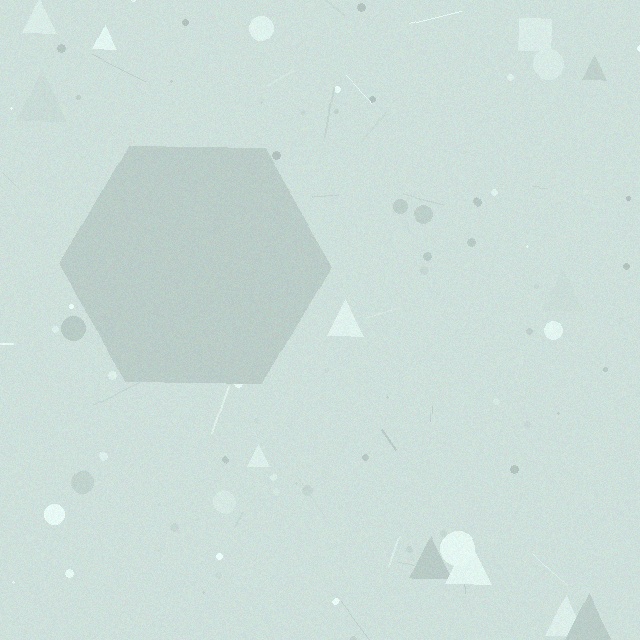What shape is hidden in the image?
A hexagon is hidden in the image.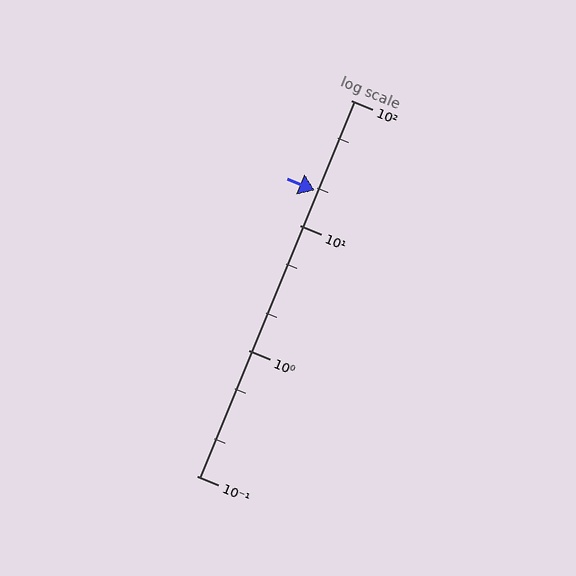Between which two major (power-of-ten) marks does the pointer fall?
The pointer is between 10 and 100.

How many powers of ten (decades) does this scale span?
The scale spans 3 decades, from 0.1 to 100.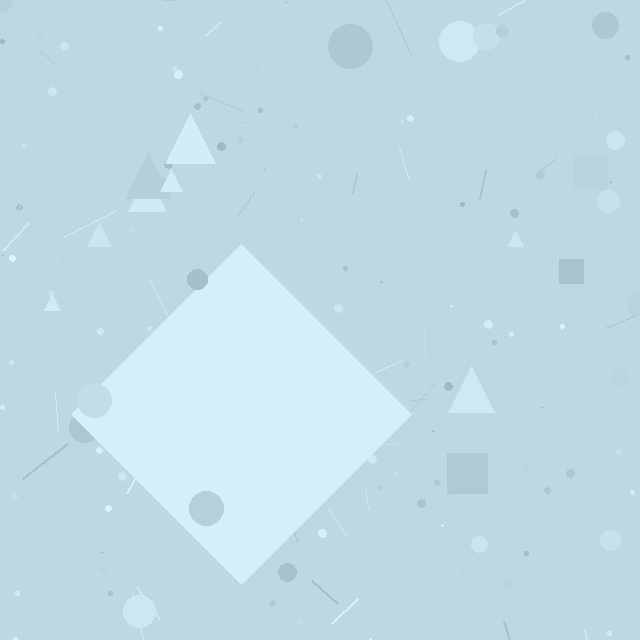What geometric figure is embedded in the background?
A diamond is embedded in the background.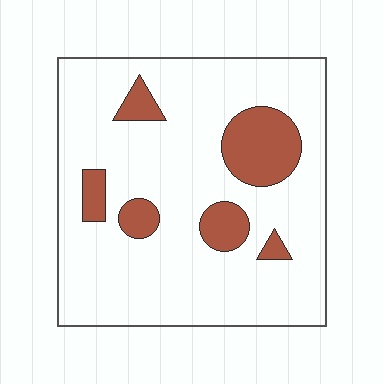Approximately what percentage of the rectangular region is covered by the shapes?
Approximately 15%.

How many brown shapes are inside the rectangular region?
6.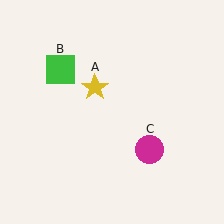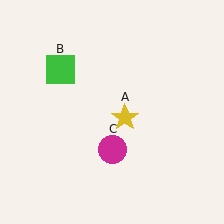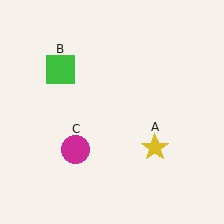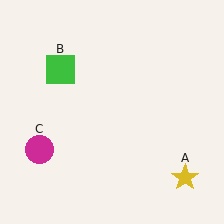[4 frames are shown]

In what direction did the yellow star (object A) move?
The yellow star (object A) moved down and to the right.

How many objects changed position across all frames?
2 objects changed position: yellow star (object A), magenta circle (object C).